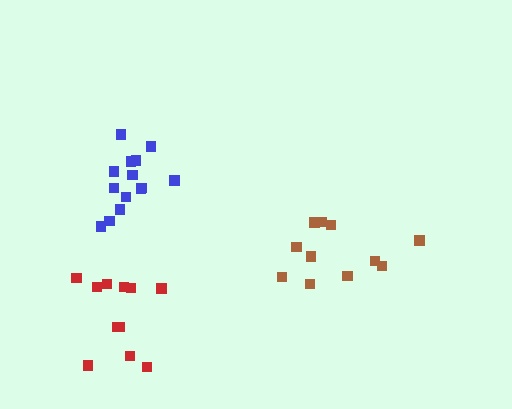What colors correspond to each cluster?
The clusters are colored: brown, blue, red.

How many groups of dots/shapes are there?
There are 3 groups.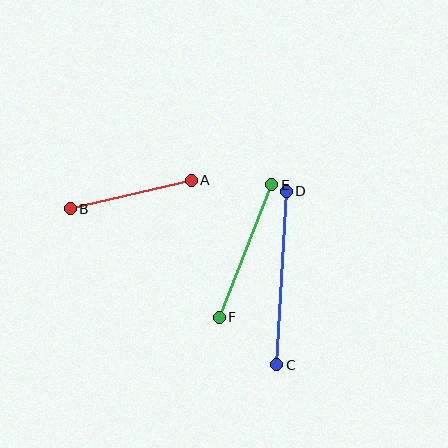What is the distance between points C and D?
The distance is approximately 174 pixels.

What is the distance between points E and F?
The distance is approximately 143 pixels.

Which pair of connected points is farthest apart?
Points C and D are farthest apart.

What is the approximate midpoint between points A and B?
The midpoint is at approximately (131, 195) pixels.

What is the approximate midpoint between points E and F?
The midpoint is at approximately (246, 251) pixels.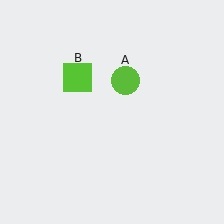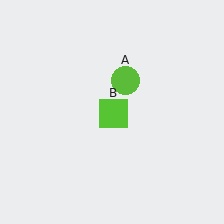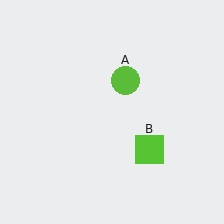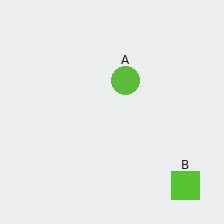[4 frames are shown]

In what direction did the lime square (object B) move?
The lime square (object B) moved down and to the right.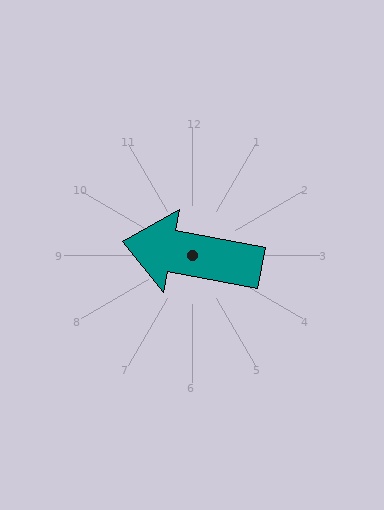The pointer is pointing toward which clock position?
Roughly 9 o'clock.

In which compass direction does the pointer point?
West.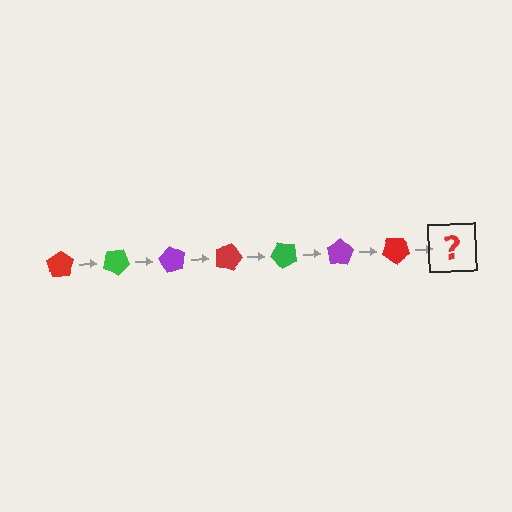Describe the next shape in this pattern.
It should be a green pentagon, rotated 210 degrees from the start.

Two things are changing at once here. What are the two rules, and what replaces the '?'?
The two rules are that it rotates 30 degrees each step and the color cycles through red, green, and purple. The '?' should be a green pentagon, rotated 210 degrees from the start.